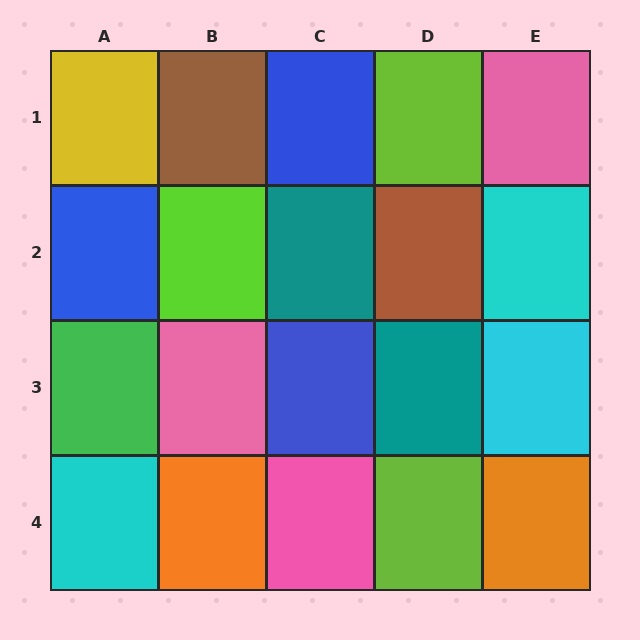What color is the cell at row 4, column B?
Orange.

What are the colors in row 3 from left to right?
Green, pink, blue, teal, cyan.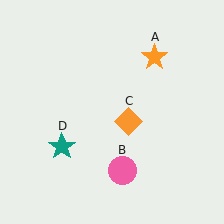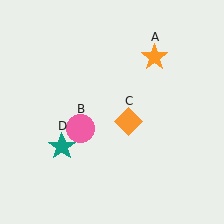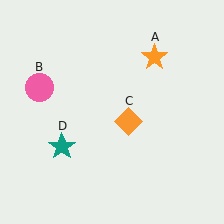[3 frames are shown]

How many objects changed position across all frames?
1 object changed position: pink circle (object B).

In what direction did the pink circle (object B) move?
The pink circle (object B) moved up and to the left.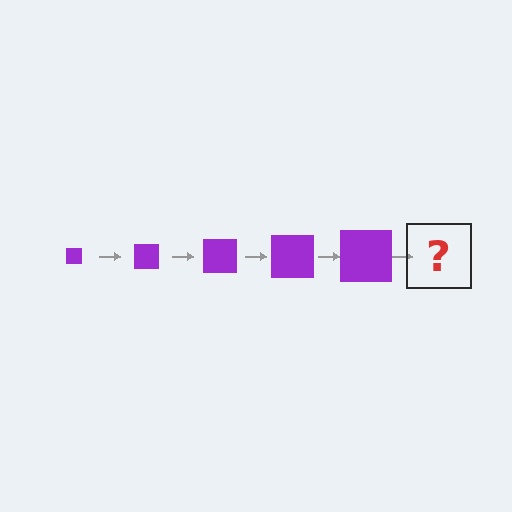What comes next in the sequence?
The next element should be a purple square, larger than the previous one.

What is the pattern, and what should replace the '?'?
The pattern is that the square gets progressively larger each step. The '?' should be a purple square, larger than the previous one.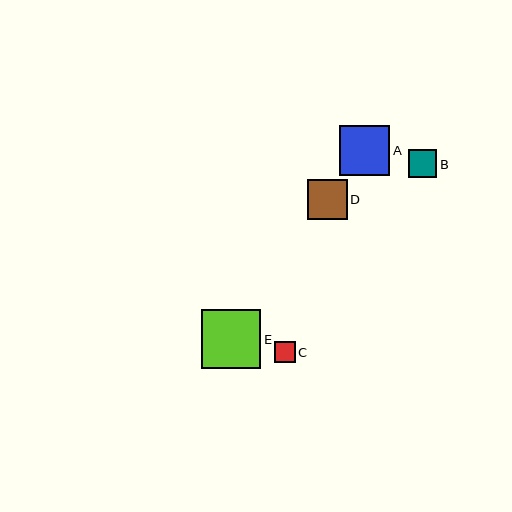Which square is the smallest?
Square C is the smallest with a size of approximately 21 pixels.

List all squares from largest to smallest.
From largest to smallest: E, A, D, B, C.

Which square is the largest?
Square E is the largest with a size of approximately 59 pixels.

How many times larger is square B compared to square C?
Square B is approximately 1.4 times the size of square C.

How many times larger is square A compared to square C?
Square A is approximately 2.4 times the size of square C.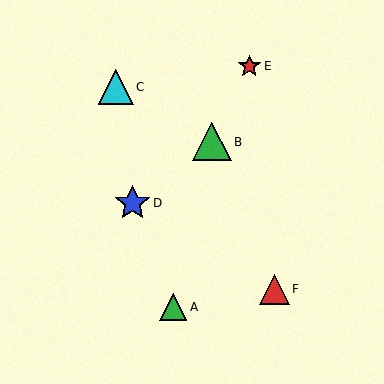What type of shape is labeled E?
Shape E is a red star.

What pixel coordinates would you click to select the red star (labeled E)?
Click at (249, 66) to select the red star E.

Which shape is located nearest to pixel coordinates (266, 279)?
The red triangle (labeled F) at (274, 289) is nearest to that location.